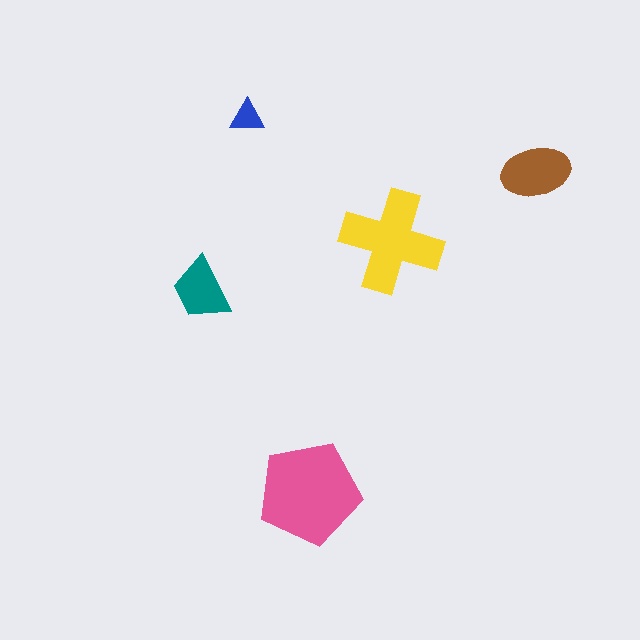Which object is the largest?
The pink pentagon.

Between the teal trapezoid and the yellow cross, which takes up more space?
The yellow cross.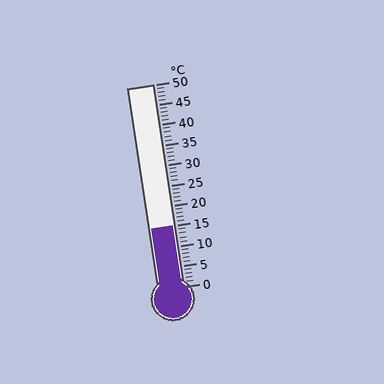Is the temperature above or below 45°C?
The temperature is below 45°C.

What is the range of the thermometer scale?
The thermometer scale ranges from 0°C to 50°C.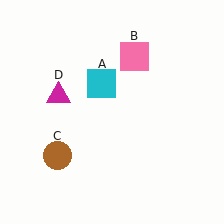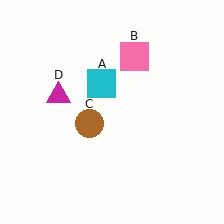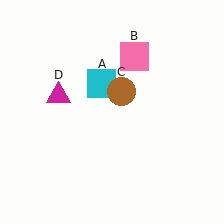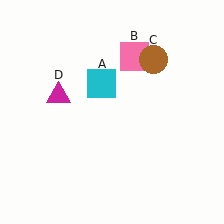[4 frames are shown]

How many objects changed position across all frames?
1 object changed position: brown circle (object C).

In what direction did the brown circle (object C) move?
The brown circle (object C) moved up and to the right.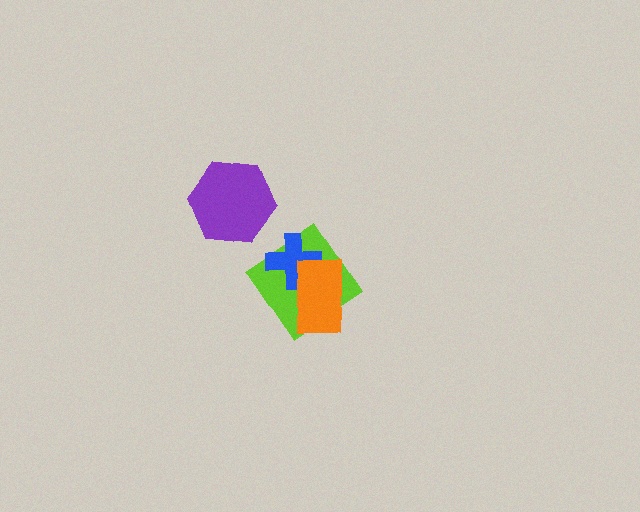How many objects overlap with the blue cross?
2 objects overlap with the blue cross.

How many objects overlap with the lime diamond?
2 objects overlap with the lime diamond.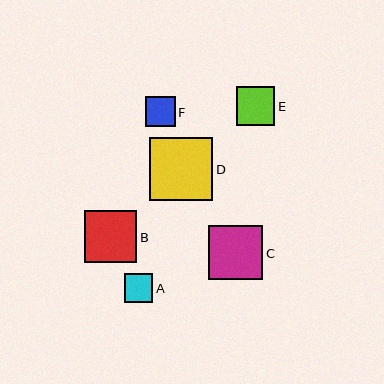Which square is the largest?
Square D is the largest with a size of approximately 63 pixels.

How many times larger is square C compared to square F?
Square C is approximately 1.8 times the size of square F.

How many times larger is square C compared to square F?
Square C is approximately 1.8 times the size of square F.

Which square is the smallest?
Square A is the smallest with a size of approximately 28 pixels.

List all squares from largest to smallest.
From largest to smallest: D, C, B, E, F, A.